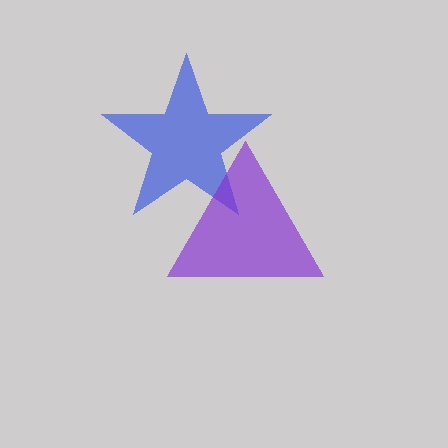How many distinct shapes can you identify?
There are 2 distinct shapes: a blue star, a purple triangle.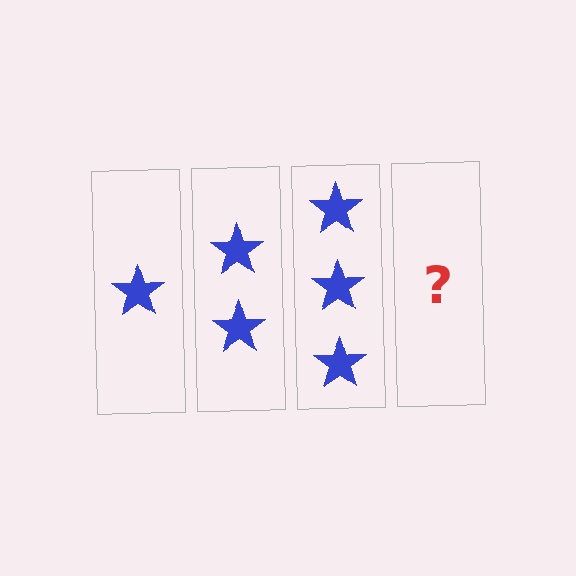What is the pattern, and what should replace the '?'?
The pattern is that each step adds one more star. The '?' should be 4 stars.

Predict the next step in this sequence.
The next step is 4 stars.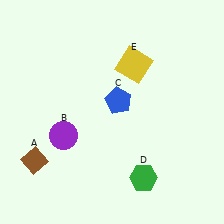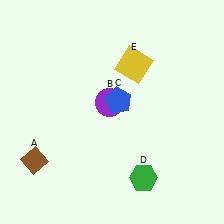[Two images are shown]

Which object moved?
The purple circle (B) moved right.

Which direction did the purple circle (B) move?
The purple circle (B) moved right.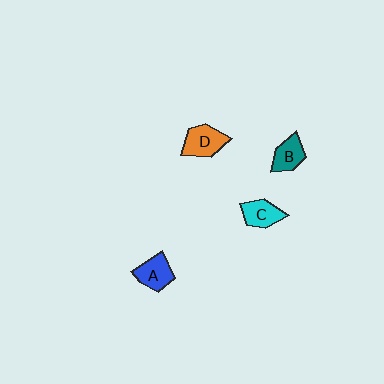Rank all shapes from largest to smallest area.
From largest to smallest: D (orange), A (blue), C (cyan), B (teal).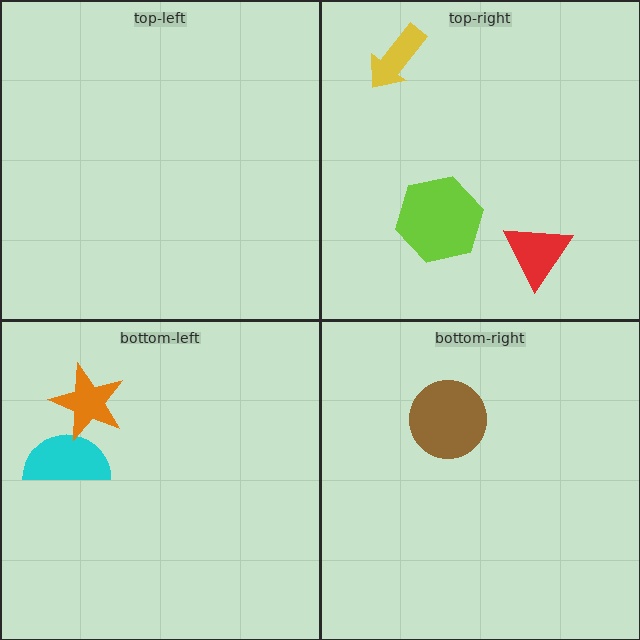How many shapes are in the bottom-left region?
2.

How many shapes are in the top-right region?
3.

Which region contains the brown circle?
The bottom-right region.